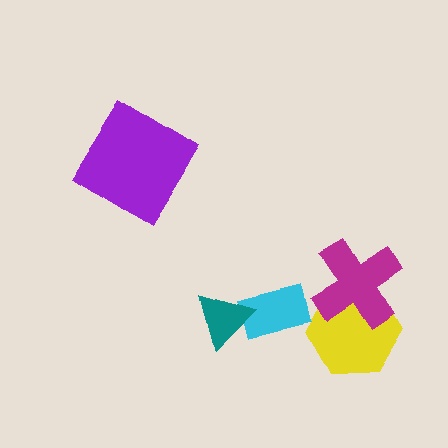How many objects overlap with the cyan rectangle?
1 object overlaps with the cyan rectangle.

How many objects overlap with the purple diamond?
0 objects overlap with the purple diamond.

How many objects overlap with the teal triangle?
1 object overlaps with the teal triangle.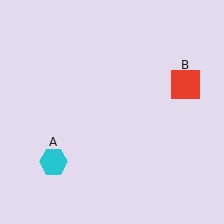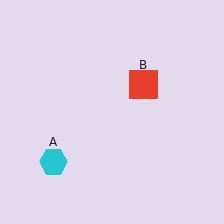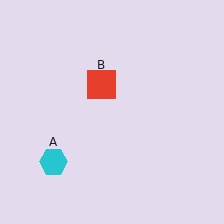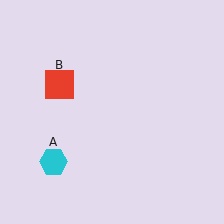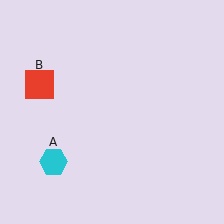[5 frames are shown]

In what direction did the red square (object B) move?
The red square (object B) moved left.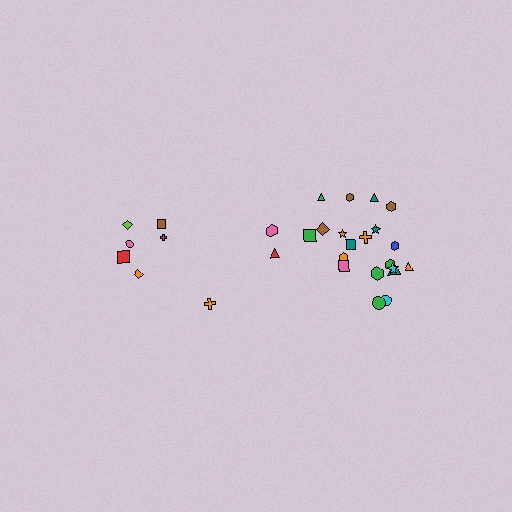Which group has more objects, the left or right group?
The right group.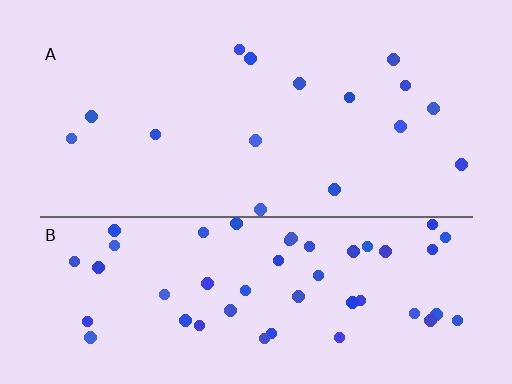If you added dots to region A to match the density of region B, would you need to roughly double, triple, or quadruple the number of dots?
Approximately triple.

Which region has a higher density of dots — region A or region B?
B (the bottom).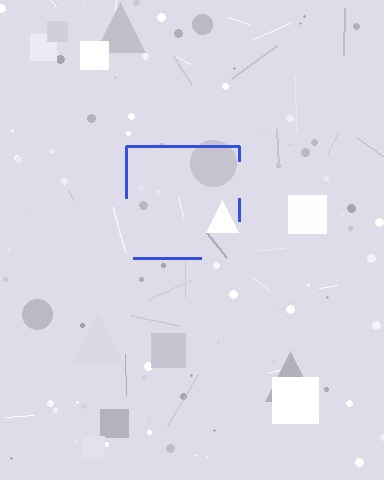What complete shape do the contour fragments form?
The contour fragments form a square.